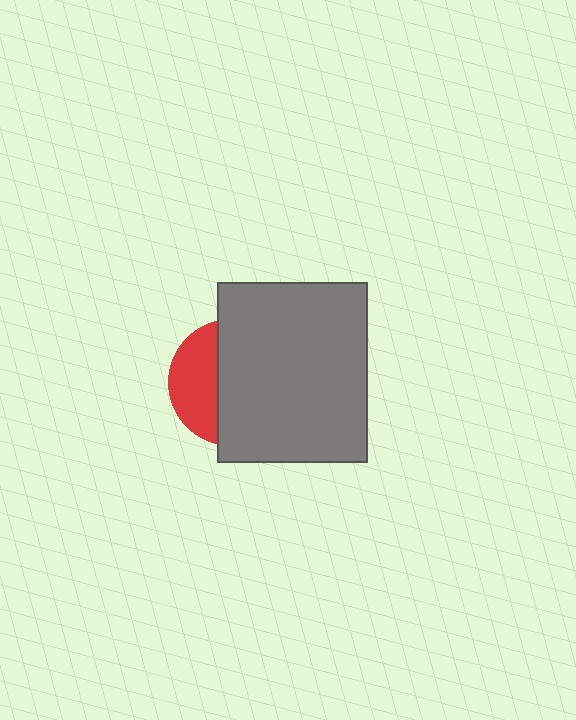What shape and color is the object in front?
The object in front is a gray rectangle.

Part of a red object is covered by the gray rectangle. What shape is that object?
It is a circle.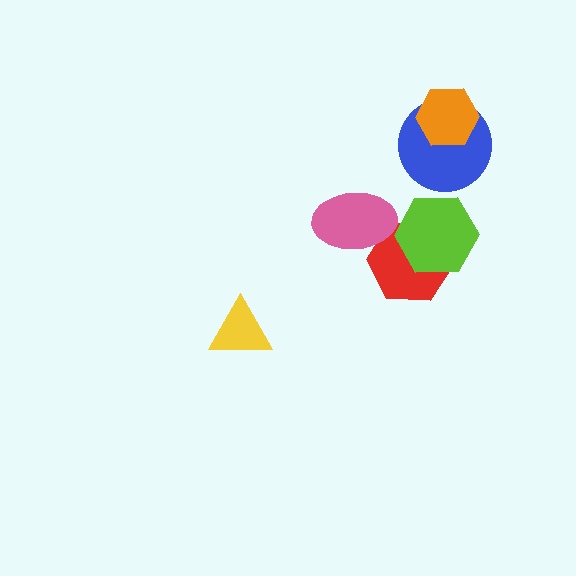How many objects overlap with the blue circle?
1 object overlaps with the blue circle.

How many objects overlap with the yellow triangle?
0 objects overlap with the yellow triangle.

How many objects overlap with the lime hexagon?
1 object overlaps with the lime hexagon.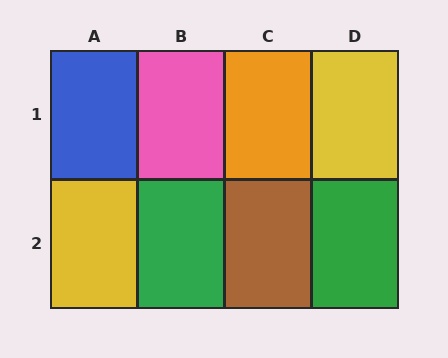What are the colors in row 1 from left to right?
Blue, pink, orange, yellow.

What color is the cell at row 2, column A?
Yellow.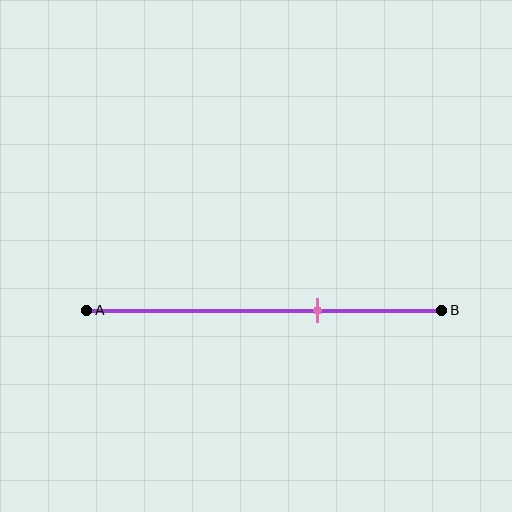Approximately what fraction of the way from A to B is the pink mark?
The pink mark is approximately 65% of the way from A to B.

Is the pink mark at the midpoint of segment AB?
No, the mark is at about 65% from A, not at the 50% midpoint.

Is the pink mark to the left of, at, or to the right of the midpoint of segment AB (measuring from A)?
The pink mark is to the right of the midpoint of segment AB.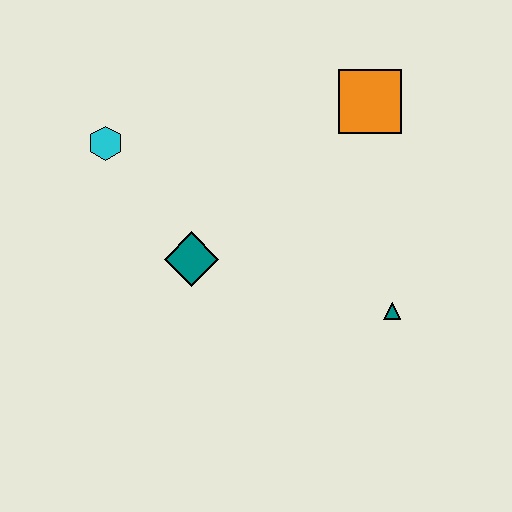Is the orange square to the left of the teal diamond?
No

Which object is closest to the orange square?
The teal triangle is closest to the orange square.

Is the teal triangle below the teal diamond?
Yes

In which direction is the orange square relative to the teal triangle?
The orange square is above the teal triangle.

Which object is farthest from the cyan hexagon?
The teal triangle is farthest from the cyan hexagon.